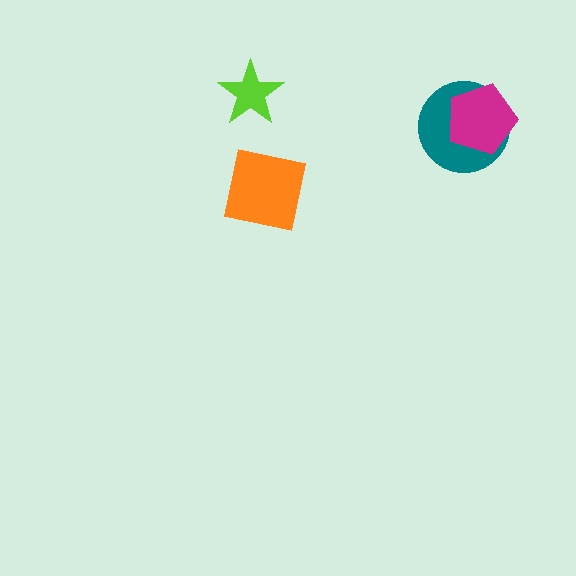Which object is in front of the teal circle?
The magenta pentagon is in front of the teal circle.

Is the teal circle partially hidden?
Yes, it is partially covered by another shape.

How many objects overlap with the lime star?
0 objects overlap with the lime star.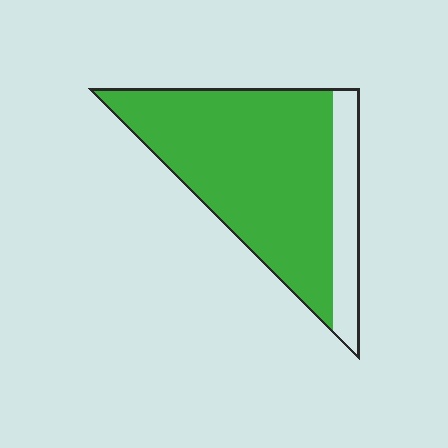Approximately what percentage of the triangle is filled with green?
Approximately 80%.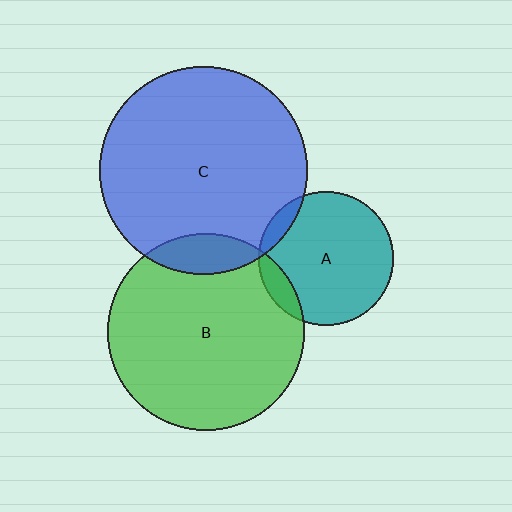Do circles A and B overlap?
Yes.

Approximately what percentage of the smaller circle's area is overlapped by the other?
Approximately 10%.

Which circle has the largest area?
Circle C (blue).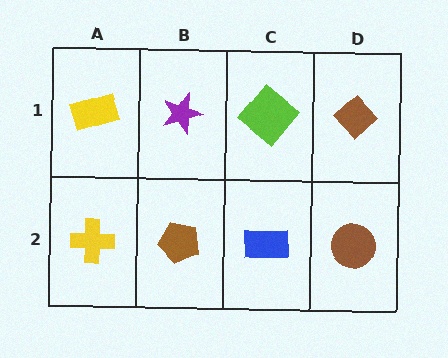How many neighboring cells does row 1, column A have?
2.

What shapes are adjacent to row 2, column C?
A lime diamond (row 1, column C), a brown pentagon (row 2, column B), a brown circle (row 2, column D).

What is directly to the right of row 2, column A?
A brown pentagon.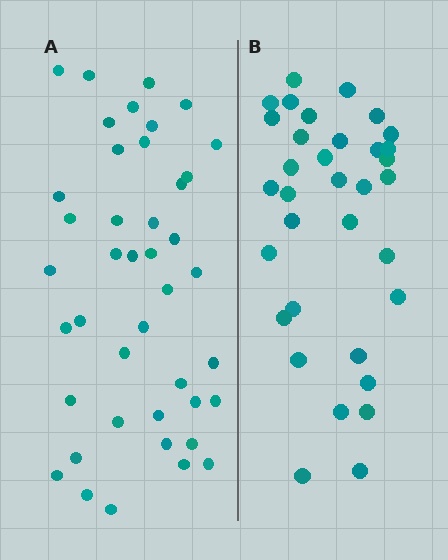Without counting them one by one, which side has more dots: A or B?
Region A (the left region) has more dots.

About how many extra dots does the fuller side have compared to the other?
Region A has roughly 8 or so more dots than region B.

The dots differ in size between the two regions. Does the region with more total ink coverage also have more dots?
No. Region B has more total ink coverage because its dots are larger, but region A actually contains more individual dots. Total area can be misleading — the number of items is what matters here.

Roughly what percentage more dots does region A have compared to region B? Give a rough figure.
About 25% more.